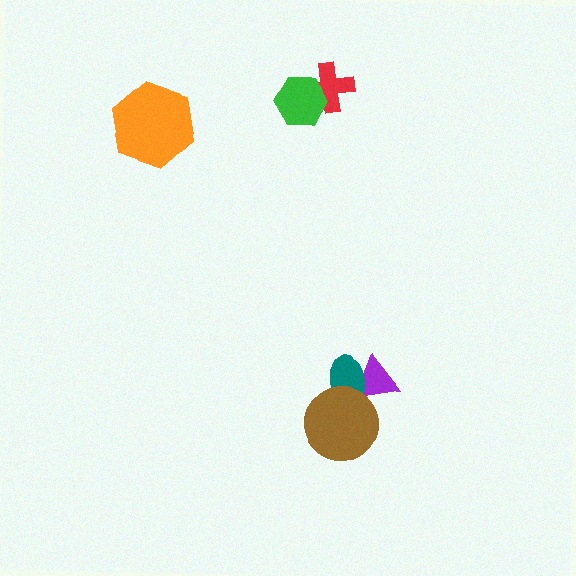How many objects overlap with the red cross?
1 object overlaps with the red cross.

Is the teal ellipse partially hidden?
Yes, it is partially covered by another shape.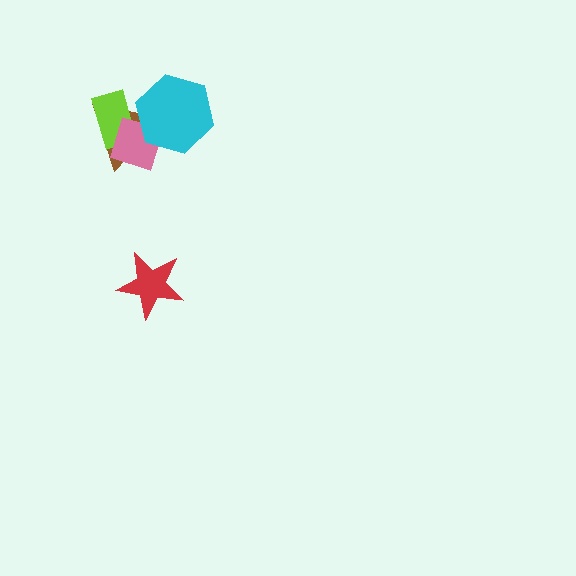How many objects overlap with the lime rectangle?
2 objects overlap with the lime rectangle.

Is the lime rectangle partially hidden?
Yes, it is partially covered by another shape.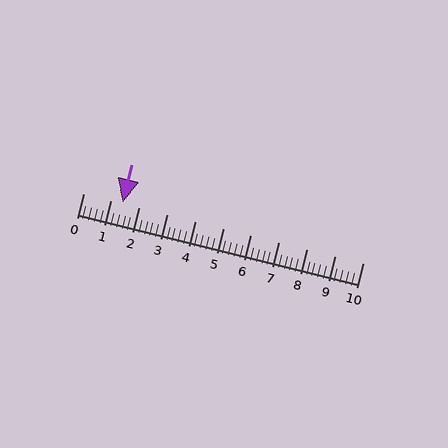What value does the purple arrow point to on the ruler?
The purple arrow points to approximately 1.4.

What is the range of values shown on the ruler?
The ruler shows values from 0 to 10.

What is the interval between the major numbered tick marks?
The major tick marks are spaced 1 units apart.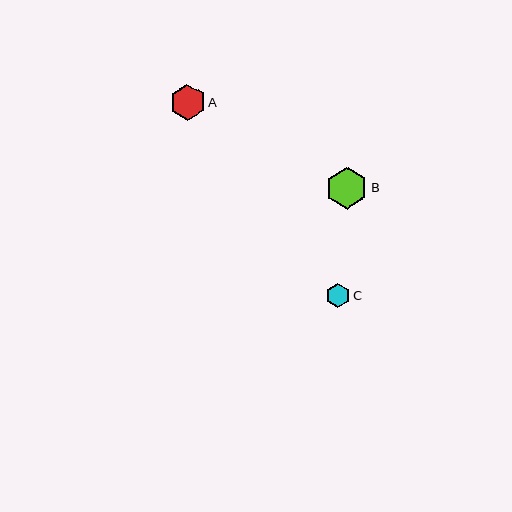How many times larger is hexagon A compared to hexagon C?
Hexagon A is approximately 1.4 times the size of hexagon C.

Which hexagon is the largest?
Hexagon B is the largest with a size of approximately 42 pixels.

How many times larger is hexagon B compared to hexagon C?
Hexagon B is approximately 1.7 times the size of hexagon C.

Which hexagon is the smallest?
Hexagon C is the smallest with a size of approximately 24 pixels.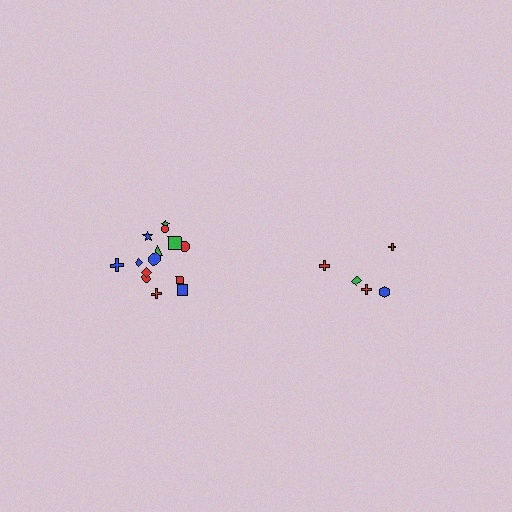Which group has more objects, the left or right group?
The left group.